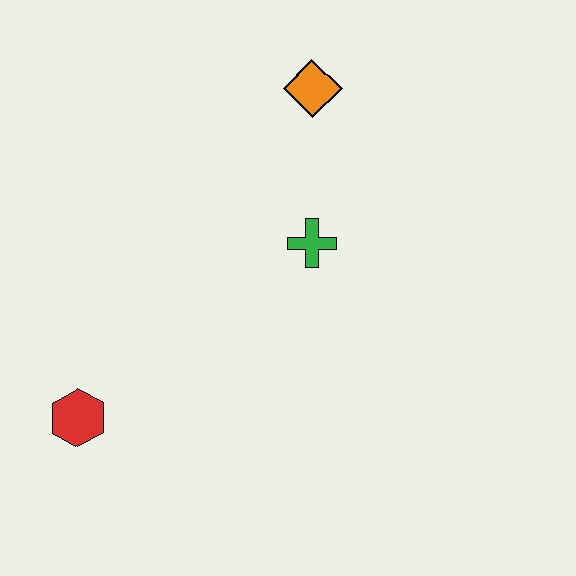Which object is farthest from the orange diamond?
The red hexagon is farthest from the orange diamond.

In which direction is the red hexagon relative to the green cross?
The red hexagon is to the left of the green cross.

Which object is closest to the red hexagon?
The green cross is closest to the red hexagon.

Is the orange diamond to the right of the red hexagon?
Yes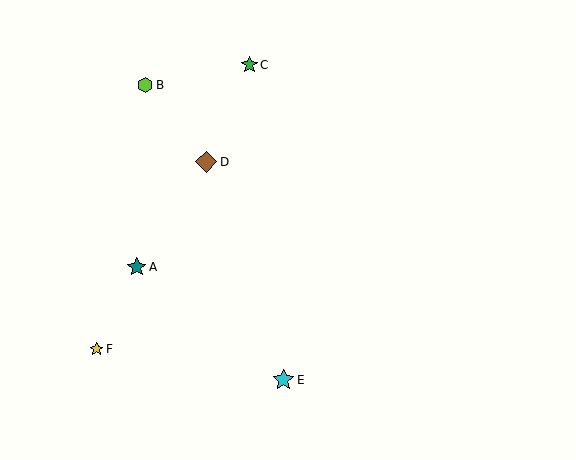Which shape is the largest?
The brown diamond (labeled D) is the largest.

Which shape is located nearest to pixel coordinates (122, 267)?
The teal star (labeled A) at (137, 267) is nearest to that location.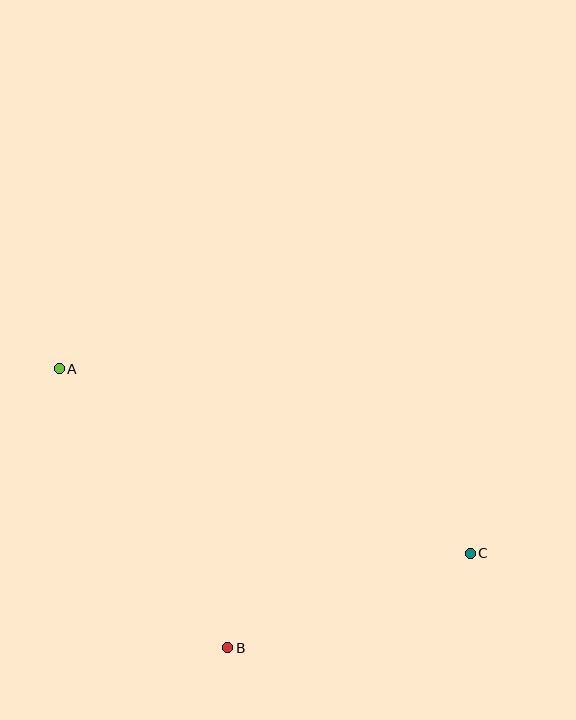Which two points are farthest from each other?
Points A and C are farthest from each other.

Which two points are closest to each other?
Points B and C are closest to each other.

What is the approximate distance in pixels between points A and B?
The distance between A and B is approximately 326 pixels.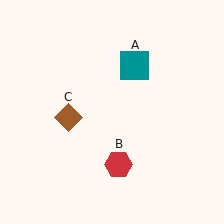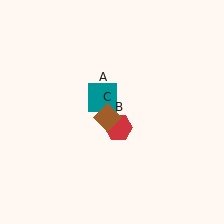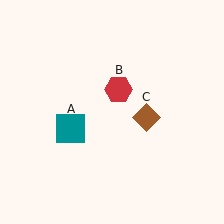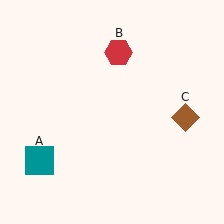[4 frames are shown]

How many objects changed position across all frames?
3 objects changed position: teal square (object A), red hexagon (object B), brown diamond (object C).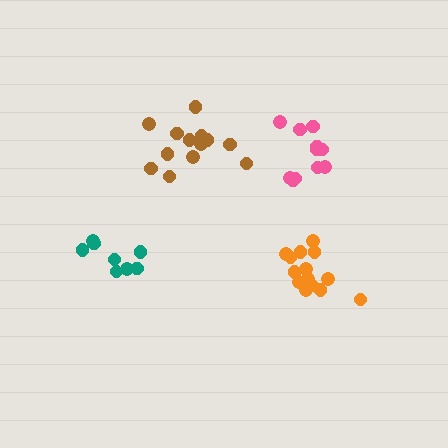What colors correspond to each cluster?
The clusters are colored: pink, orange, brown, teal.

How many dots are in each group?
Group 1: 11 dots, Group 2: 14 dots, Group 3: 13 dots, Group 4: 8 dots (46 total).